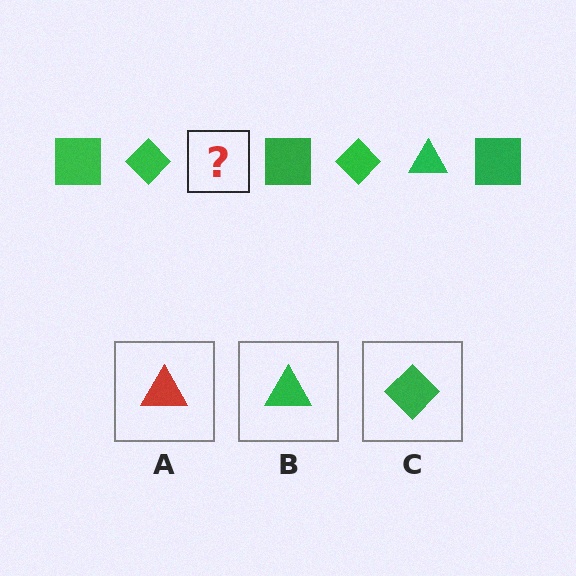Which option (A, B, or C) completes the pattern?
B.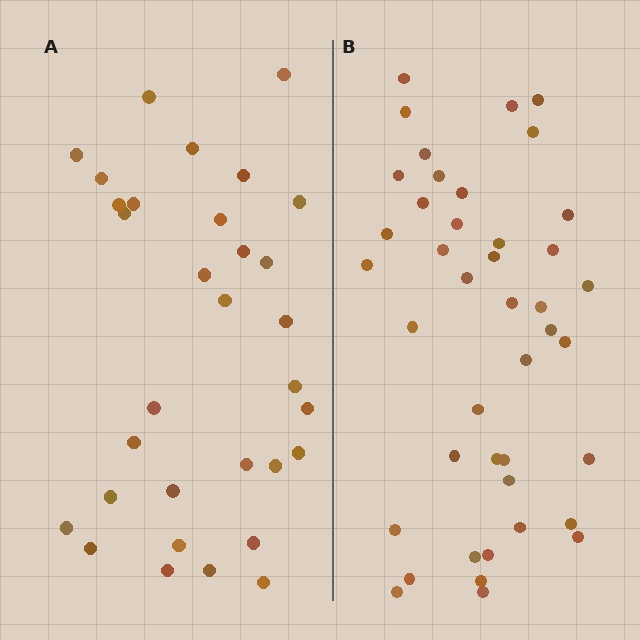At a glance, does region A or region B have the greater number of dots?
Region B (the right region) has more dots.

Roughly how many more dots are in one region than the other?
Region B has roughly 10 or so more dots than region A.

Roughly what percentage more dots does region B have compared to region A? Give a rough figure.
About 30% more.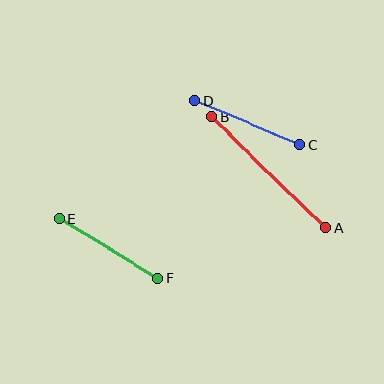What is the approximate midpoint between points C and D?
The midpoint is at approximately (247, 123) pixels.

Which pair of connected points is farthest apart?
Points A and B are farthest apart.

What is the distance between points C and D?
The distance is approximately 114 pixels.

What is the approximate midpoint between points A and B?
The midpoint is at approximately (269, 172) pixels.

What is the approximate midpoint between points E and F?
The midpoint is at approximately (108, 248) pixels.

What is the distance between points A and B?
The distance is approximately 159 pixels.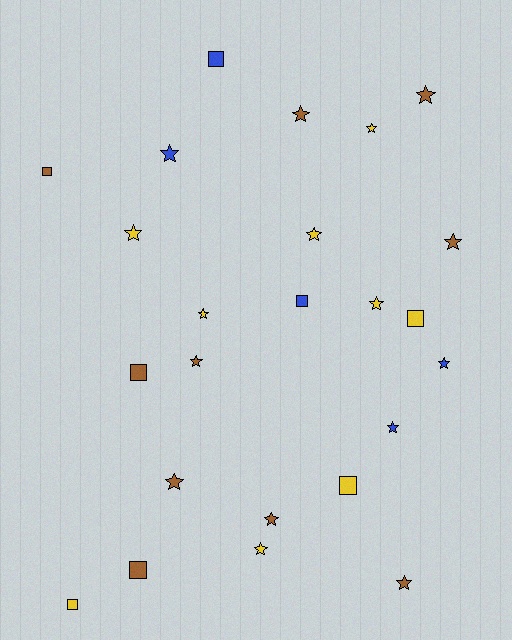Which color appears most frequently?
Brown, with 10 objects.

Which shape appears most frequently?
Star, with 16 objects.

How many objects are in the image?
There are 24 objects.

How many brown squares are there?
There are 3 brown squares.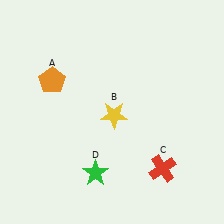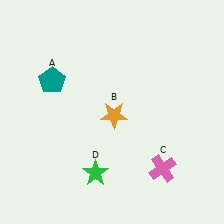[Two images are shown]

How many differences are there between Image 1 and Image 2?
There are 3 differences between the two images.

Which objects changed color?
A changed from orange to teal. B changed from yellow to orange. C changed from red to pink.